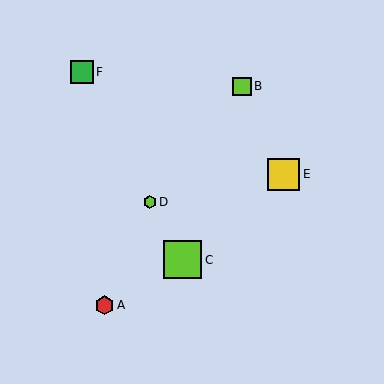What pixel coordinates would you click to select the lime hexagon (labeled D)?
Click at (150, 202) to select the lime hexagon D.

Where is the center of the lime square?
The center of the lime square is at (183, 260).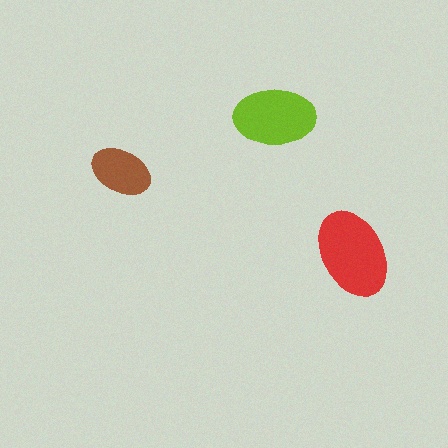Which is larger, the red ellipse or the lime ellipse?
The red one.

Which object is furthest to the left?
The brown ellipse is leftmost.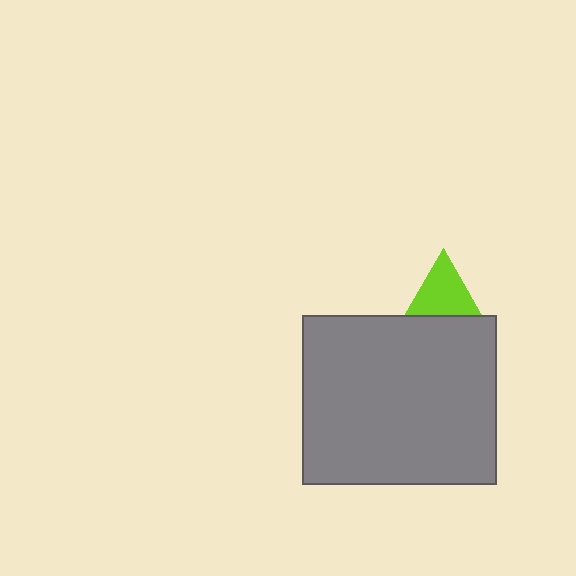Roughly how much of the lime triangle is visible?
About half of it is visible (roughly 52%).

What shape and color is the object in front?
The object in front is a gray rectangle.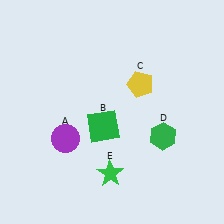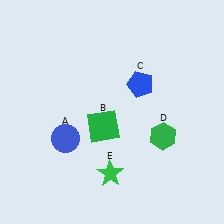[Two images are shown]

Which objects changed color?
A changed from purple to blue. C changed from yellow to blue.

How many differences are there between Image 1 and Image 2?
There are 2 differences between the two images.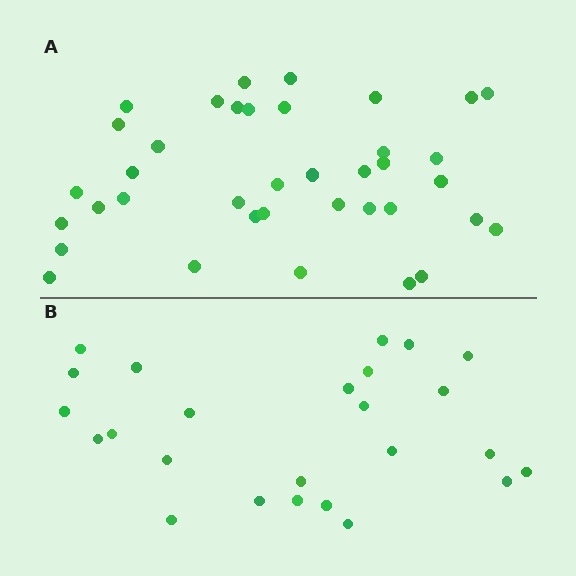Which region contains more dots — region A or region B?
Region A (the top region) has more dots.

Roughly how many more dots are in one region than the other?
Region A has approximately 15 more dots than region B.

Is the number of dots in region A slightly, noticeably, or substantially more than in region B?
Region A has substantially more. The ratio is roughly 1.5 to 1.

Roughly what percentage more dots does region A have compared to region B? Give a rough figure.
About 50% more.